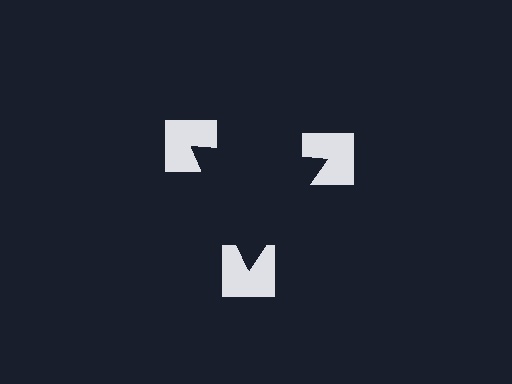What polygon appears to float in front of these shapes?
An illusory triangle — its edges are inferred from the aligned wedge cuts in the notched squares, not physically drawn.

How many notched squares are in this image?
There are 3 — one at each vertex of the illusory triangle.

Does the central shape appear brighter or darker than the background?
It typically appears slightly darker than the background, even though no actual brightness change is drawn.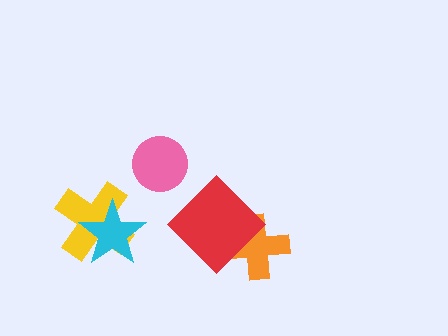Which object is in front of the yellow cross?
The cyan star is in front of the yellow cross.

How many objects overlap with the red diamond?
1 object overlaps with the red diamond.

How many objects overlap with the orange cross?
1 object overlaps with the orange cross.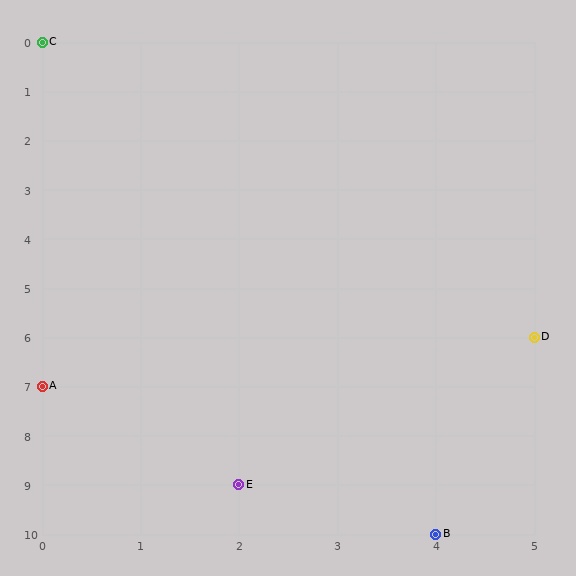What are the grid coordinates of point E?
Point E is at grid coordinates (2, 9).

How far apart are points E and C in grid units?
Points E and C are 2 columns and 9 rows apart (about 9.2 grid units diagonally).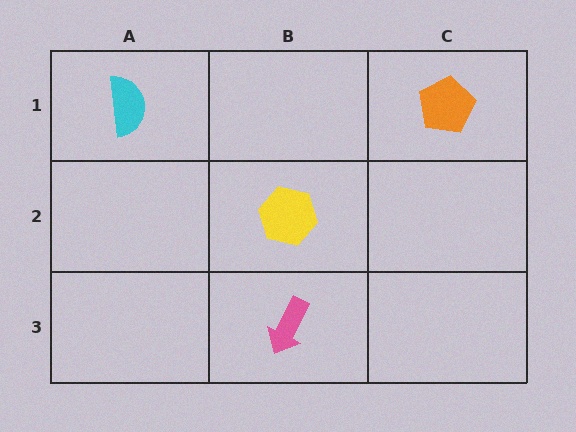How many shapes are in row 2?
1 shape.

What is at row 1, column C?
An orange pentagon.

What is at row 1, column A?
A cyan semicircle.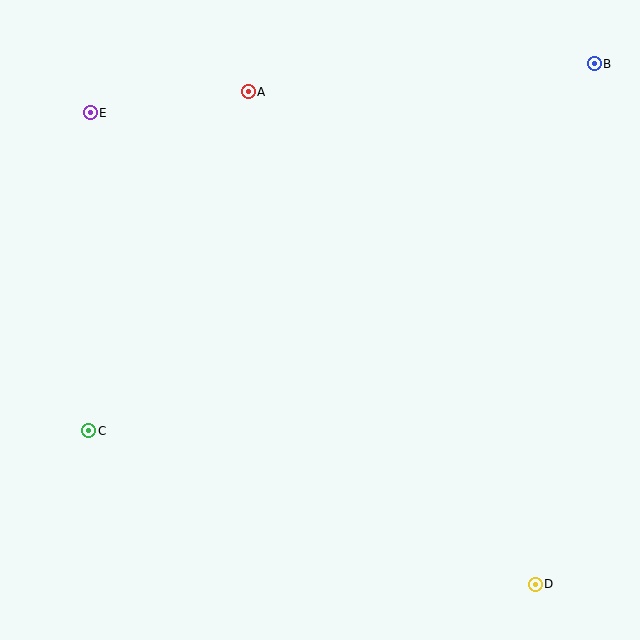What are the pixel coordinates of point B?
Point B is at (594, 64).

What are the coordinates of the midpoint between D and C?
The midpoint between D and C is at (312, 508).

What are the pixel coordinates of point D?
Point D is at (535, 584).